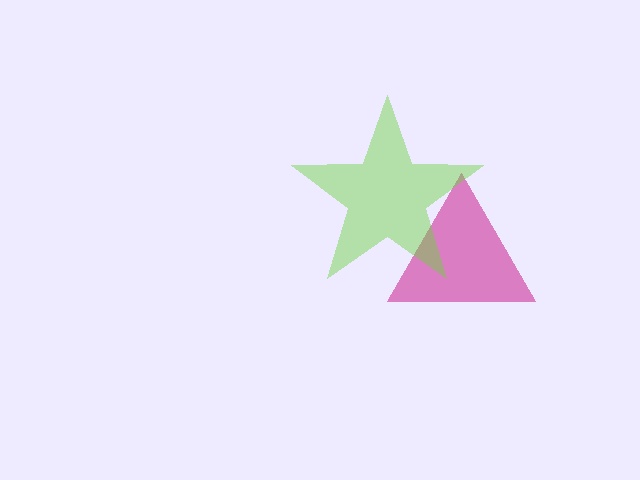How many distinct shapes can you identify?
There are 2 distinct shapes: a magenta triangle, a lime star.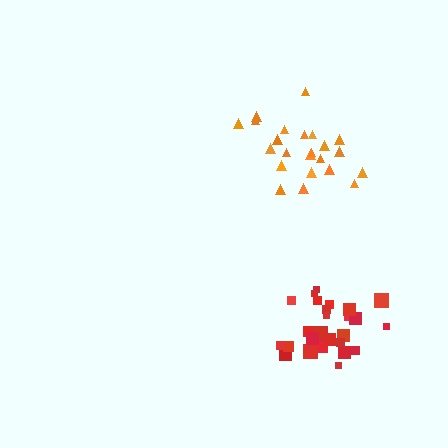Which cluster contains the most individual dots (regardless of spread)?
Red (29).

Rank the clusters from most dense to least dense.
red, orange.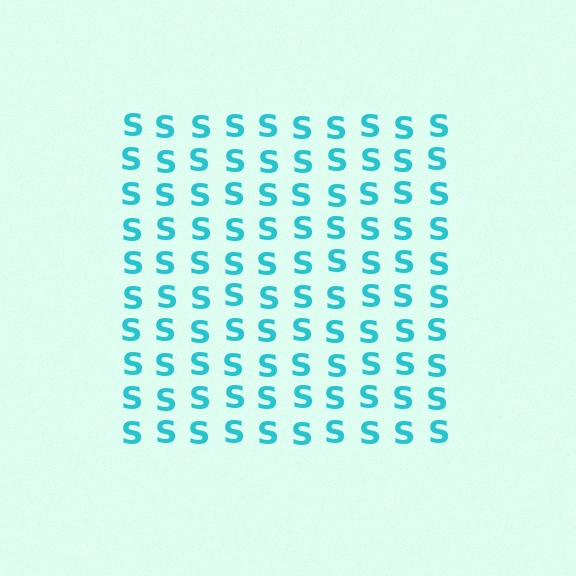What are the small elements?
The small elements are letter S's.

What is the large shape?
The large shape is a square.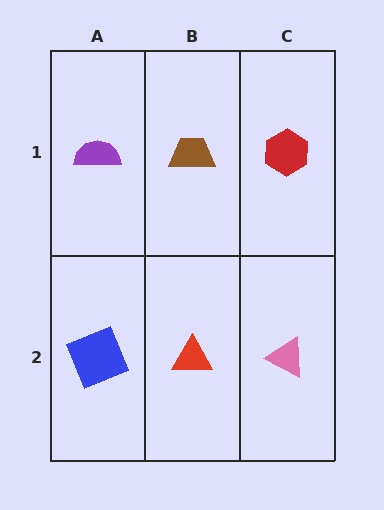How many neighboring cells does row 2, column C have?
2.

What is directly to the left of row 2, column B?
A blue square.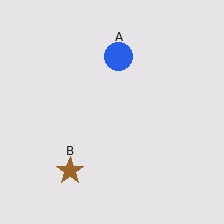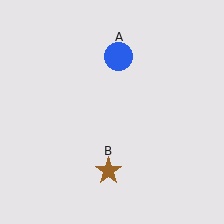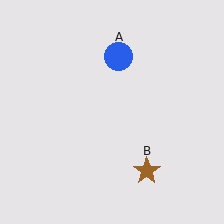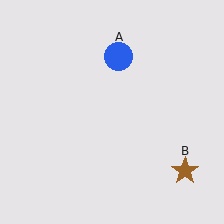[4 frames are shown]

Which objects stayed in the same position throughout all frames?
Blue circle (object A) remained stationary.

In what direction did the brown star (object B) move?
The brown star (object B) moved right.